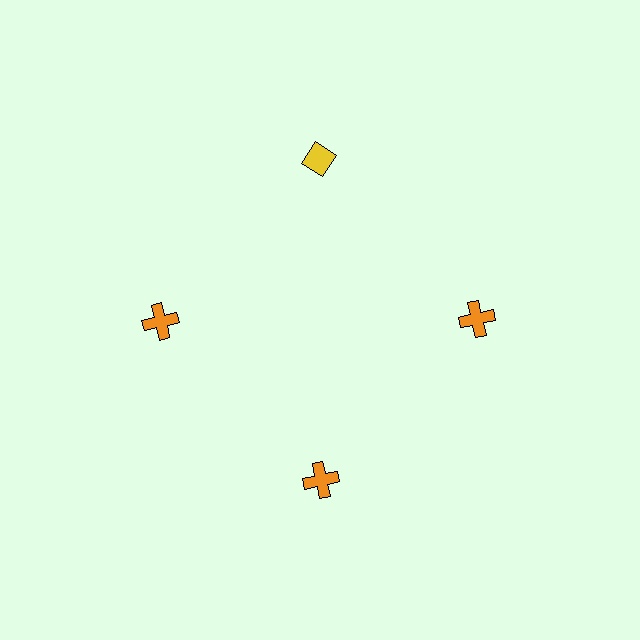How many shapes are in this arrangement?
There are 4 shapes arranged in a ring pattern.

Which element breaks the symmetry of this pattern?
The yellow diamond at roughly the 12 o'clock position breaks the symmetry. All other shapes are orange crosses.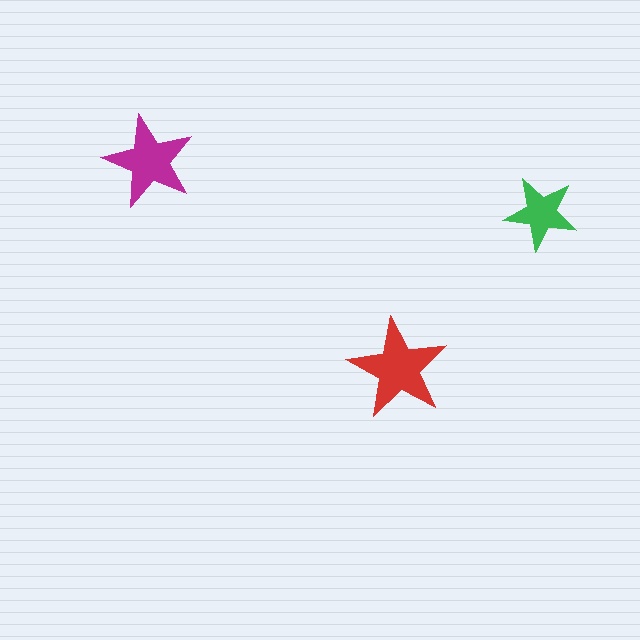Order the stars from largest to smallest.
the red one, the magenta one, the green one.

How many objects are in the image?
There are 3 objects in the image.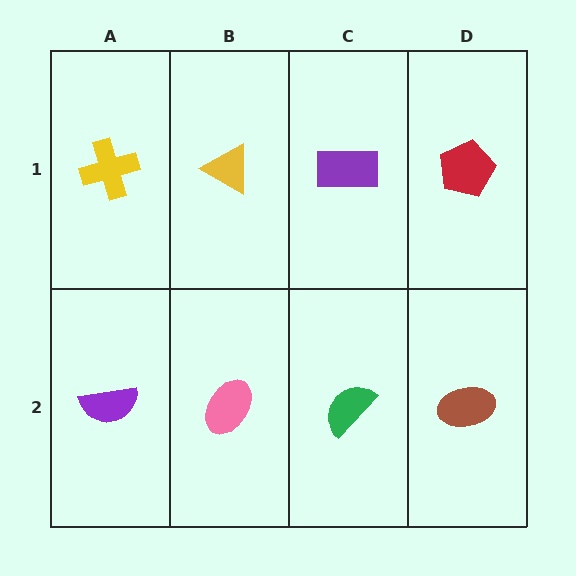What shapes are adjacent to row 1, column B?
A pink ellipse (row 2, column B), a yellow cross (row 1, column A), a purple rectangle (row 1, column C).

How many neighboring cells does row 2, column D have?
2.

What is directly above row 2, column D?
A red pentagon.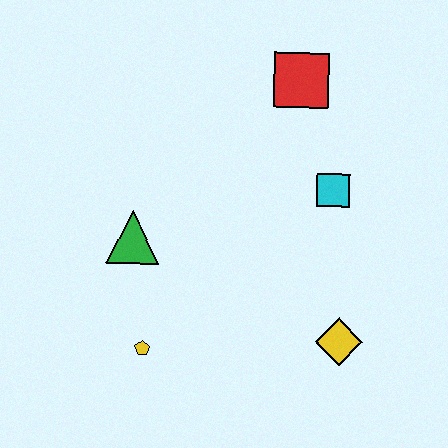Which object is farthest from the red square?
The yellow pentagon is farthest from the red square.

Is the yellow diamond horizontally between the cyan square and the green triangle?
No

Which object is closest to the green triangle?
The yellow pentagon is closest to the green triangle.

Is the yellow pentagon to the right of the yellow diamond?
No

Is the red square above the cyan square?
Yes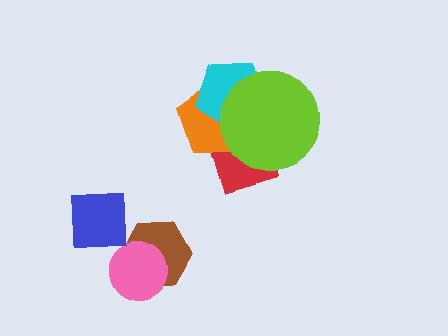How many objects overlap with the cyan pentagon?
2 objects overlap with the cyan pentagon.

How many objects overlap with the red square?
2 objects overlap with the red square.